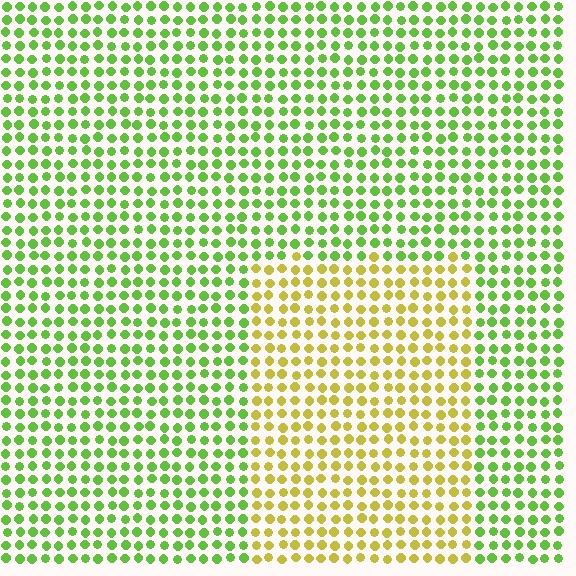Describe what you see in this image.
The image is filled with small lime elements in a uniform arrangement. A rectangle-shaped region is visible where the elements are tinted to a slightly different hue, forming a subtle color boundary.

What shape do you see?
I see a rectangle.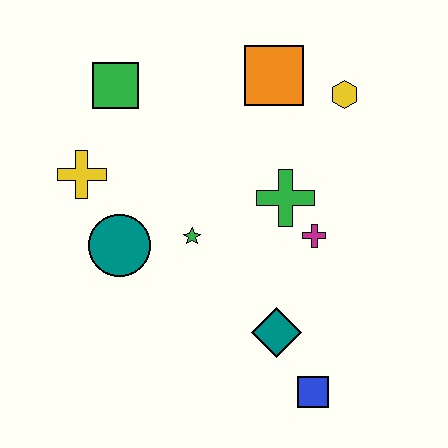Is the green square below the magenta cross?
No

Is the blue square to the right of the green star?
Yes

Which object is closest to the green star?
The teal circle is closest to the green star.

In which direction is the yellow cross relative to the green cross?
The yellow cross is to the left of the green cross.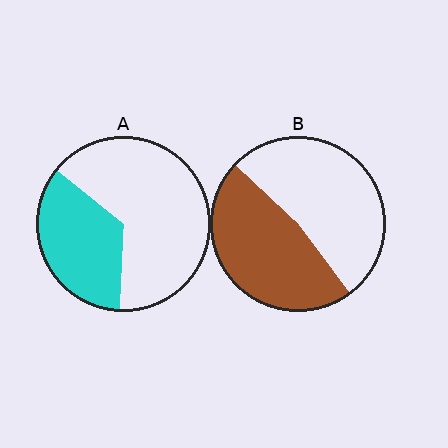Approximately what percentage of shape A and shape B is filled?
A is approximately 35% and B is approximately 45%.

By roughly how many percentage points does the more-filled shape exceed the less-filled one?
By roughly 10 percentage points (B over A).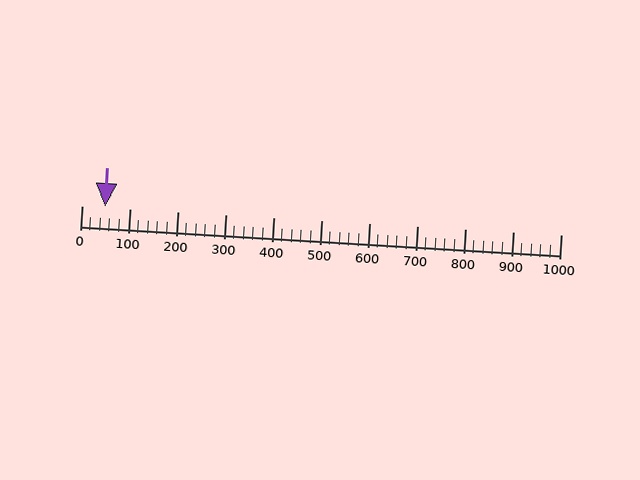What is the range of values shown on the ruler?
The ruler shows values from 0 to 1000.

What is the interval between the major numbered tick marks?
The major tick marks are spaced 100 units apart.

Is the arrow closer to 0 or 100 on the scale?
The arrow is closer to 0.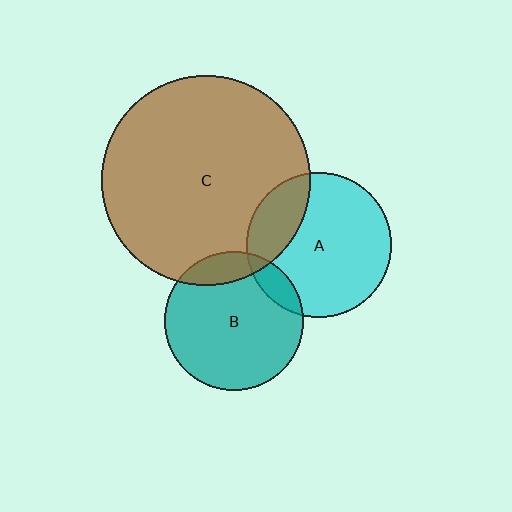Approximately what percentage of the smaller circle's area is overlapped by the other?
Approximately 10%.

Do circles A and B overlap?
Yes.